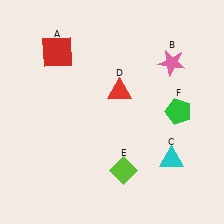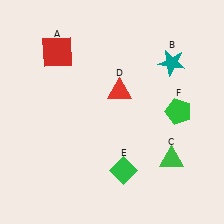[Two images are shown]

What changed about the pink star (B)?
In Image 1, B is pink. In Image 2, it changed to teal.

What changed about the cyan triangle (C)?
In Image 1, C is cyan. In Image 2, it changed to green.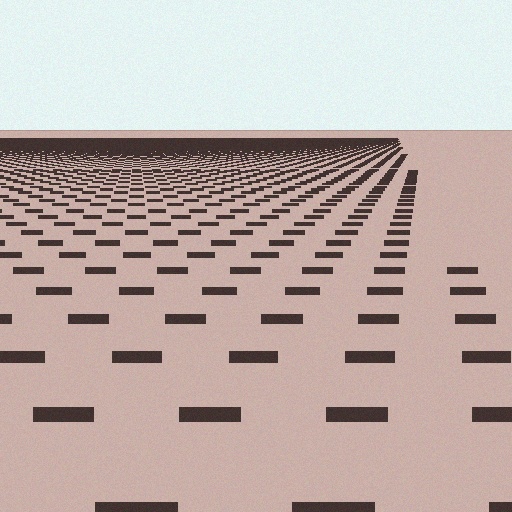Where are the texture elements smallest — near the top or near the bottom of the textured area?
Near the top.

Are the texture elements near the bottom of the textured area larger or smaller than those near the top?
Larger. Near the bottom, elements are closer to the viewer and appear at a bigger on-screen size.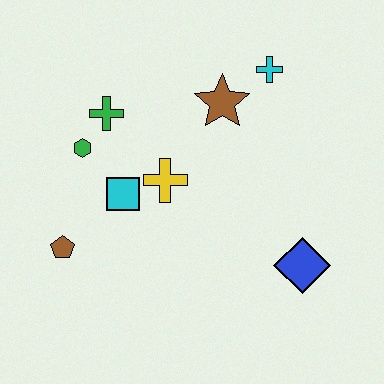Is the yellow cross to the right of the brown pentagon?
Yes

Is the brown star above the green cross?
Yes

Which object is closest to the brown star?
The cyan cross is closest to the brown star.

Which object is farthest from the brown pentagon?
The cyan cross is farthest from the brown pentagon.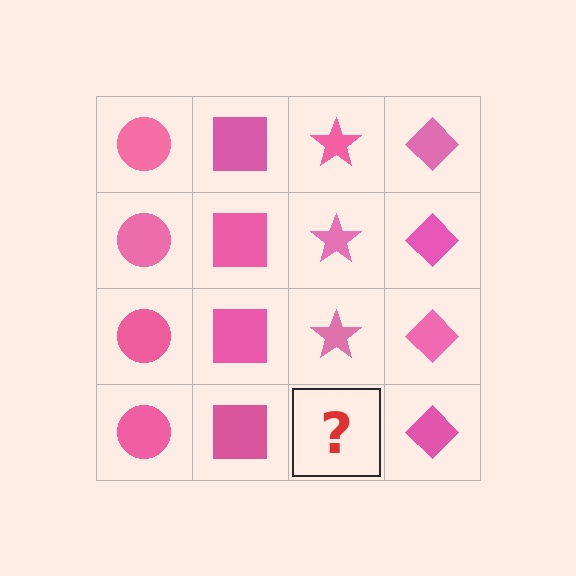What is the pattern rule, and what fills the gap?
The rule is that each column has a consistent shape. The gap should be filled with a pink star.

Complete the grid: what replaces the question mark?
The question mark should be replaced with a pink star.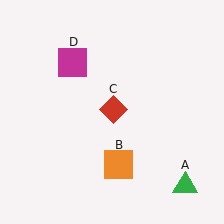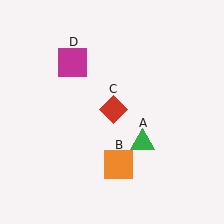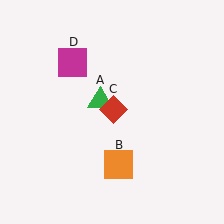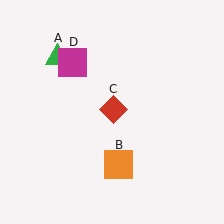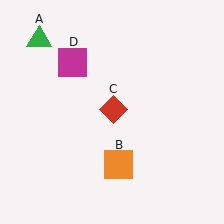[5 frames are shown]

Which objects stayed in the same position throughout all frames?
Orange square (object B) and red diamond (object C) and magenta square (object D) remained stationary.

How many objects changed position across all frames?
1 object changed position: green triangle (object A).